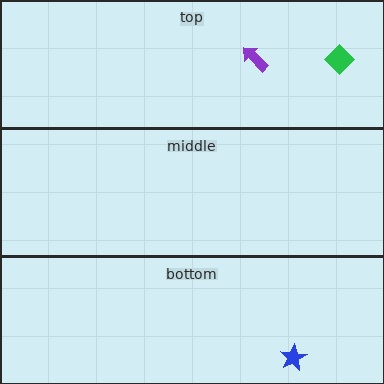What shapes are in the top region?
The green diamond, the purple arrow.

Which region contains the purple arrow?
The top region.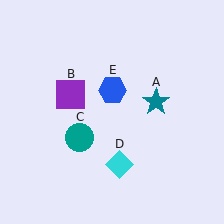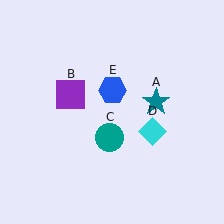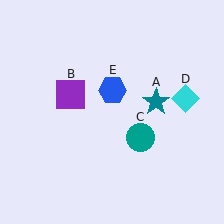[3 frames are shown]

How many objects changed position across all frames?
2 objects changed position: teal circle (object C), cyan diamond (object D).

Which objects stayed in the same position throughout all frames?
Teal star (object A) and purple square (object B) and blue hexagon (object E) remained stationary.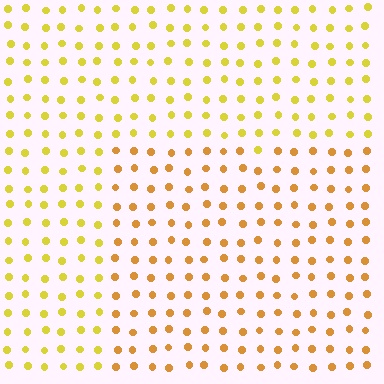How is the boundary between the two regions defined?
The boundary is defined purely by a slight shift in hue (about 25 degrees). Spacing, size, and orientation are identical on both sides.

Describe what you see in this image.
The image is filled with small yellow elements in a uniform arrangement. A rectangle-shaped region is visible where the elements are tinted to a slightly different hue, forming a subtle color boundary.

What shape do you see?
I see a rectangle.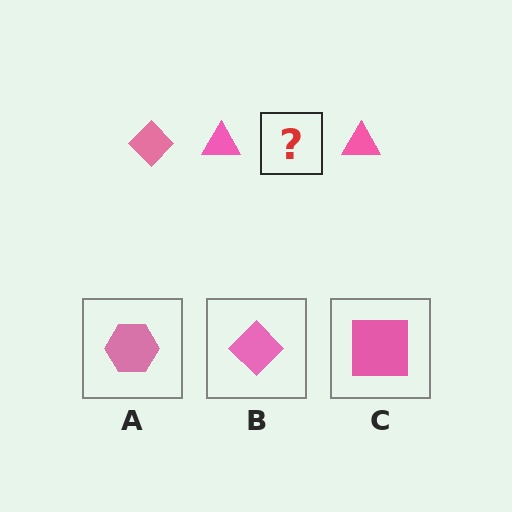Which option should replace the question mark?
Option B.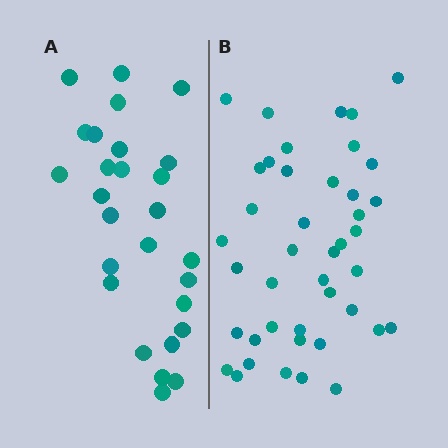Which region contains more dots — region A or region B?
Region B (the right region) has more dots.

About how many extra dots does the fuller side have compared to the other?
Region B has approximately 15 more dots than region A.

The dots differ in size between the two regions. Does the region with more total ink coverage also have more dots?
No. Region A has more total ink coverage because its dots are larger, but region B actually contains more individual dots. Total area can be misleading — the number of items is what matters here.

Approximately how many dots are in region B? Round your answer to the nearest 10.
About 40 dots. (The exact count is 42, which rounds to 40.)